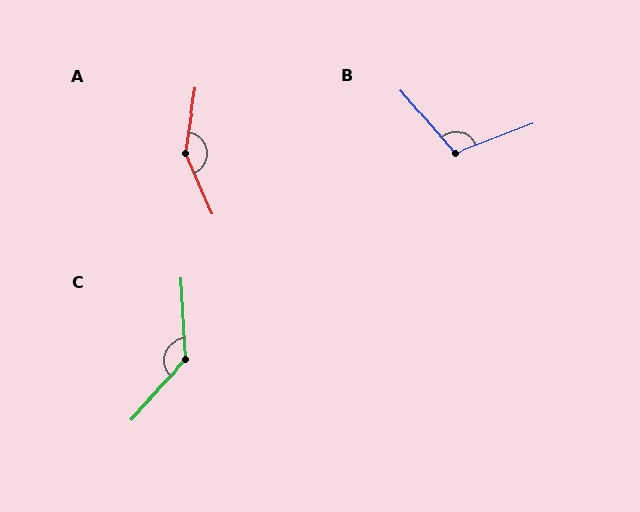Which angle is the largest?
A, at approximately 147 degrees.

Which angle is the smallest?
B, at approximately 110 degrees.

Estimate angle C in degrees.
Approximately 134 degrees.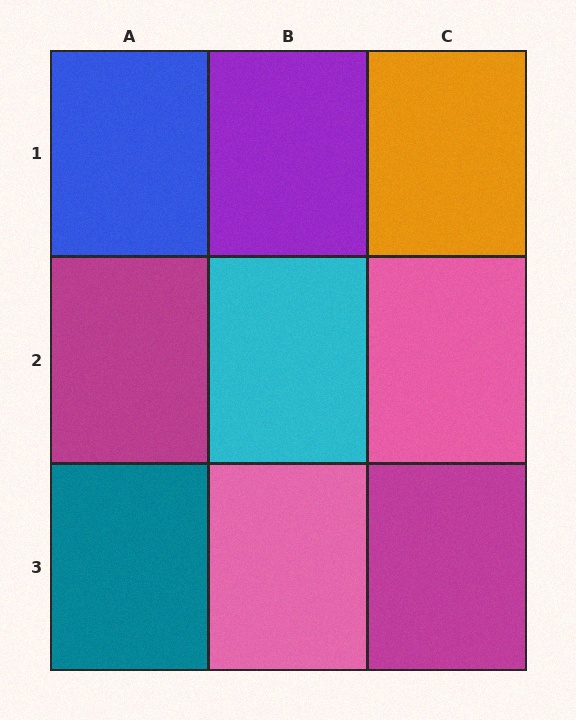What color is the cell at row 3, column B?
Pink.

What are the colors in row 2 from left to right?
Magenta, cyan, pink.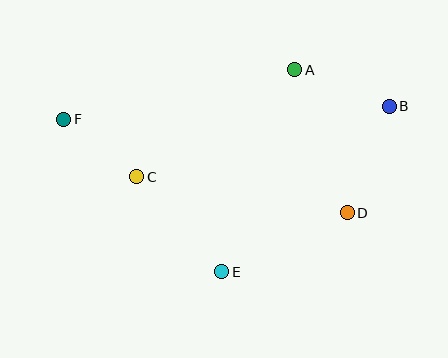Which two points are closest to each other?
Points C and F are closest to each other.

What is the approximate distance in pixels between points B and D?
The distance between B and D is approximately 114 pixels.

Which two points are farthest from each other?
Points B and F are farthest from each other.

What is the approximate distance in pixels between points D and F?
The distance between D and F is approximately 298 pixels.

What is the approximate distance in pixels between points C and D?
The distance between C and D is approximately 214 pixels.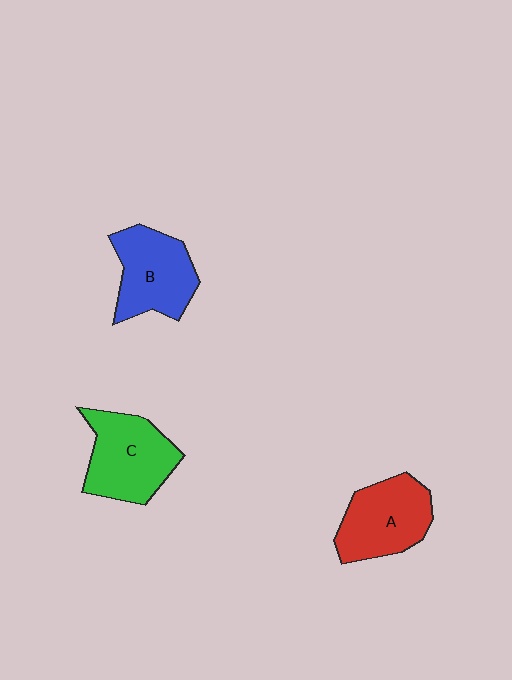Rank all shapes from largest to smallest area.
From largest to smallest: C (green), A (red), B (blue).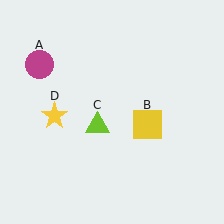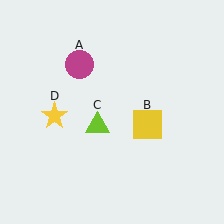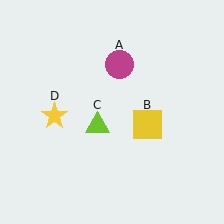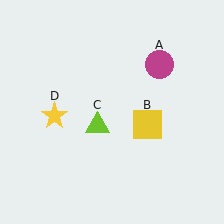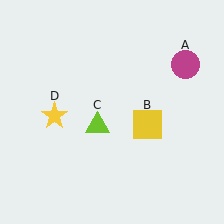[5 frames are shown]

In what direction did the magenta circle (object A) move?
The magenta circle (object A) moved right.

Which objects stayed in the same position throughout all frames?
Yellow square (object B) and lime triangle (object C) and yellow star (object D) remained stationary.